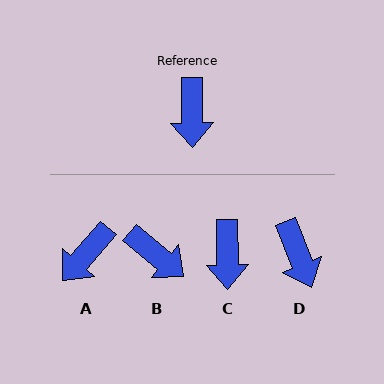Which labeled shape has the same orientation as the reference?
C.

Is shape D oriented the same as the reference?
No, it is off by about 22 degrees.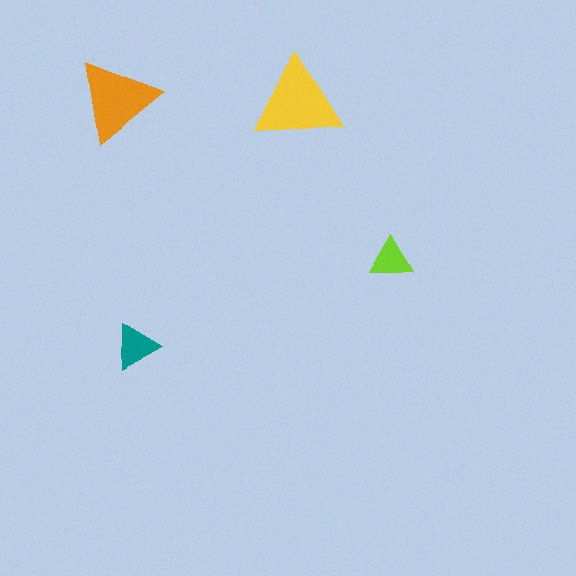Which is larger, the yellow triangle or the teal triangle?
The yellow one.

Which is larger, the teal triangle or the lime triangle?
The teal one.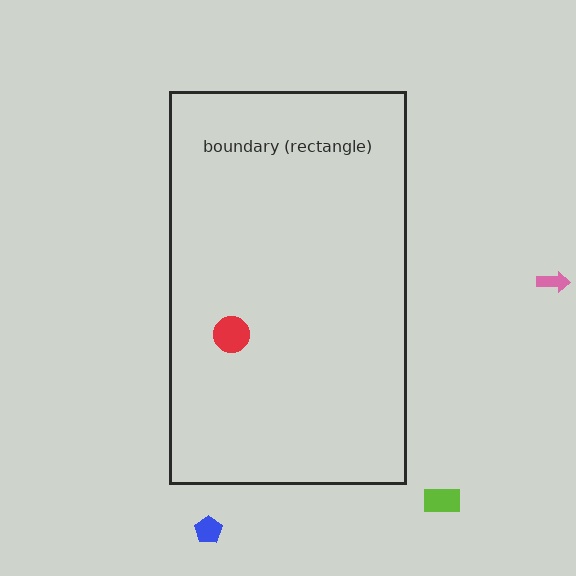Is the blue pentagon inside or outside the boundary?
Outside.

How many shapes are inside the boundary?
1 inside, 3 outside.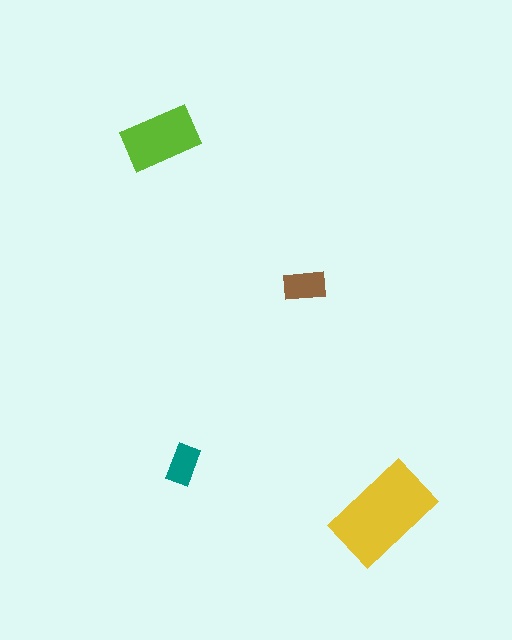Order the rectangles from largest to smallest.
the yellow one, the lime one, the brown one, the teal one.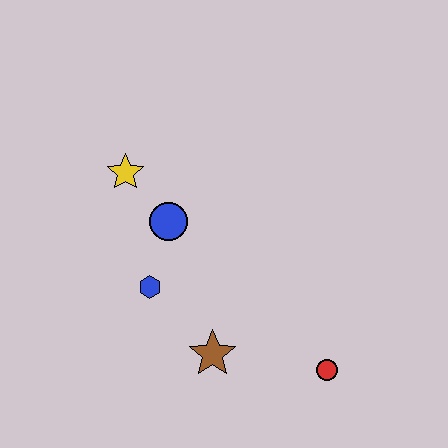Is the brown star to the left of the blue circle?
No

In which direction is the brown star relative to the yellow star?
The brown star is below the yellow star.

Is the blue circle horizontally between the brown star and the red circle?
No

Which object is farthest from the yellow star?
The red circle is farthest from the yellow star.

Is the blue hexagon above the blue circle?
No